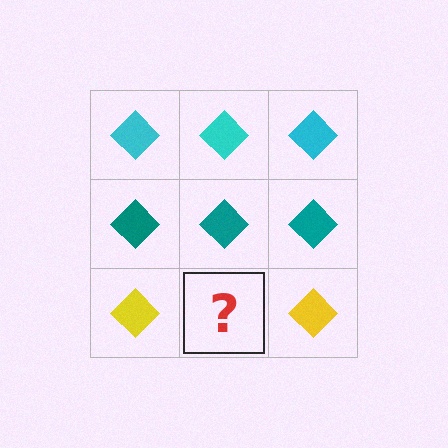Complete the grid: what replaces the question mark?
The question mark should be replaced with a yellow diamond.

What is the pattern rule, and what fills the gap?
The rule is that each row has a consistent color. The gap should be filled with a yellow diamond.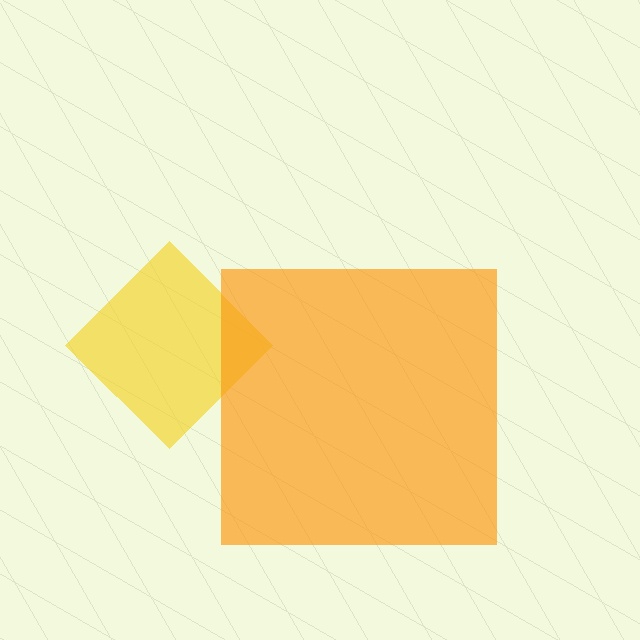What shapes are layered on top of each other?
The layered shapes are: a yellow diamond, an orange square.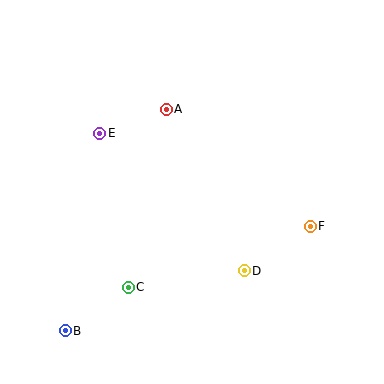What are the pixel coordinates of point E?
Point E is at (100, 133).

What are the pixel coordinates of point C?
Point C is at (128, 287).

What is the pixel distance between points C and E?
The distance between C and E is 157 pixels.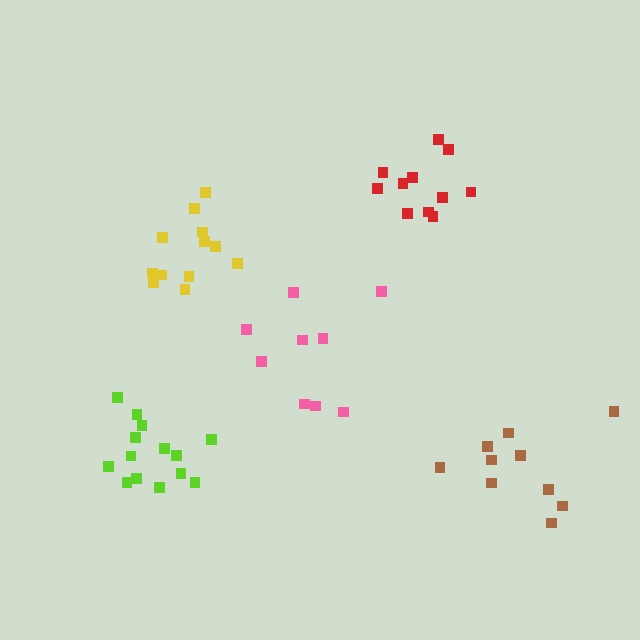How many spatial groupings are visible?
There are 5 spatial groupings.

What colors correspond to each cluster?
The clusters are colored: yellow, brown, lime, pink, red.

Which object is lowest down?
The brown cluster is bottommost.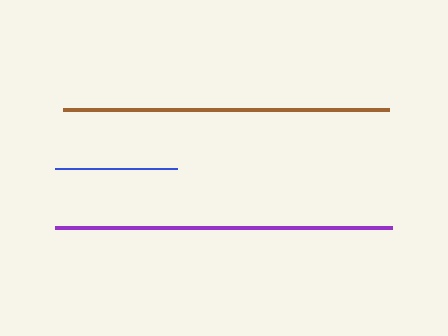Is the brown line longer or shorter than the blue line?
The brown line is longer than the blue line.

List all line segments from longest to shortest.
From longest to shortest: purple, brown, blue.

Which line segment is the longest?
The purple line is the longest at approximately 337 pixels.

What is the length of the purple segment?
The purple segment is approximately 337 pixels long.